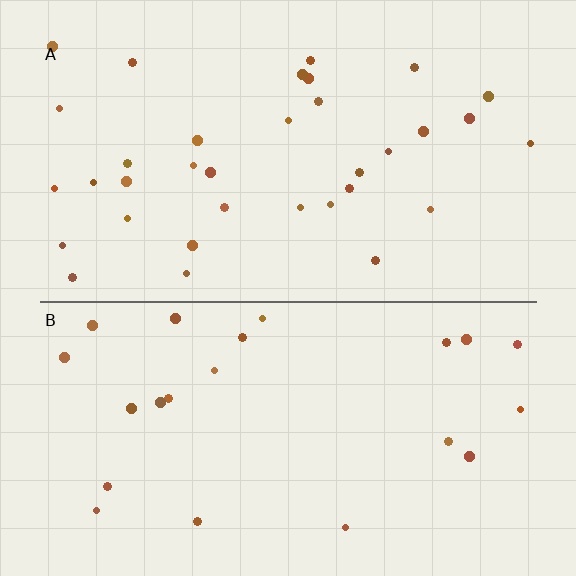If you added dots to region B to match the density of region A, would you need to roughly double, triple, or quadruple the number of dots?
Approximately double.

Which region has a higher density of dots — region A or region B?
A (the top).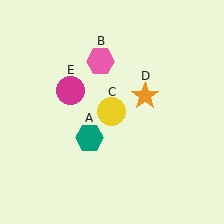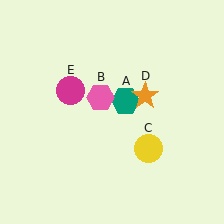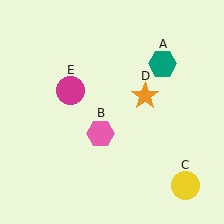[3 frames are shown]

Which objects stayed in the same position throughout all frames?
Orange star (object D) and magenta circle (object E) remained stationary.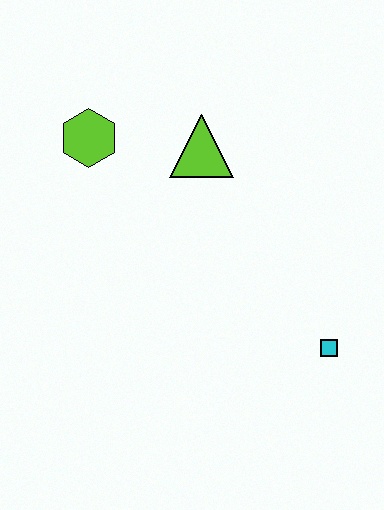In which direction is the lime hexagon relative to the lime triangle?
The lime hexagon is to the left of the lime triangle.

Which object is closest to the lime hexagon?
The lime triangle is closest to the lime hexagon.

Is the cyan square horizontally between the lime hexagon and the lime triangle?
No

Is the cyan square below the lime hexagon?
Yes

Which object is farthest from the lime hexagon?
The cyan square is farthest from the lime hexagon.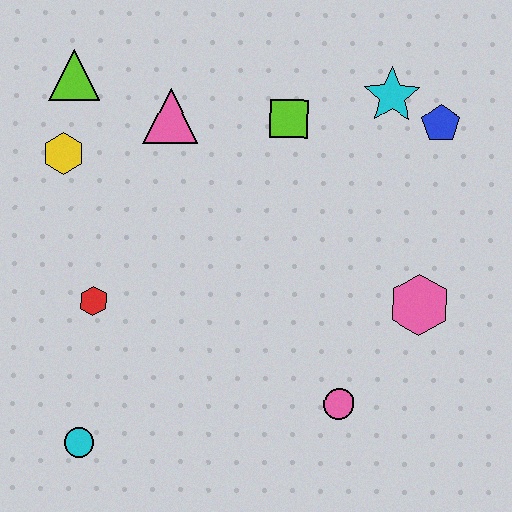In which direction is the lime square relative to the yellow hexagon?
The lime square is to the right of the yellow hexagon.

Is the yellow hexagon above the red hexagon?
Yes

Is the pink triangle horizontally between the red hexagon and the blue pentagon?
Yes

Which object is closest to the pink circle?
The pink hexagon is closest to the pink circle.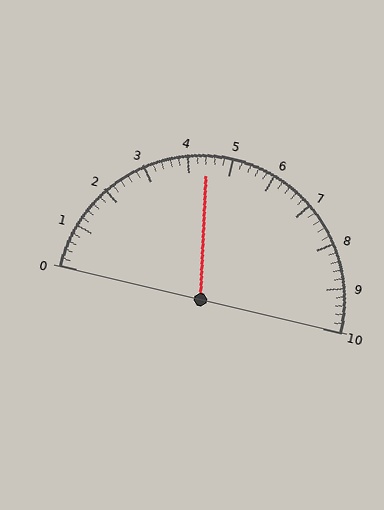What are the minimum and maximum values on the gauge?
The gauge ranges from 0 to 10.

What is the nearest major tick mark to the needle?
The nearest major tick mark is 4.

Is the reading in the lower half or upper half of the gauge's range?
The reading is in the lower half of the range (0 to 10).